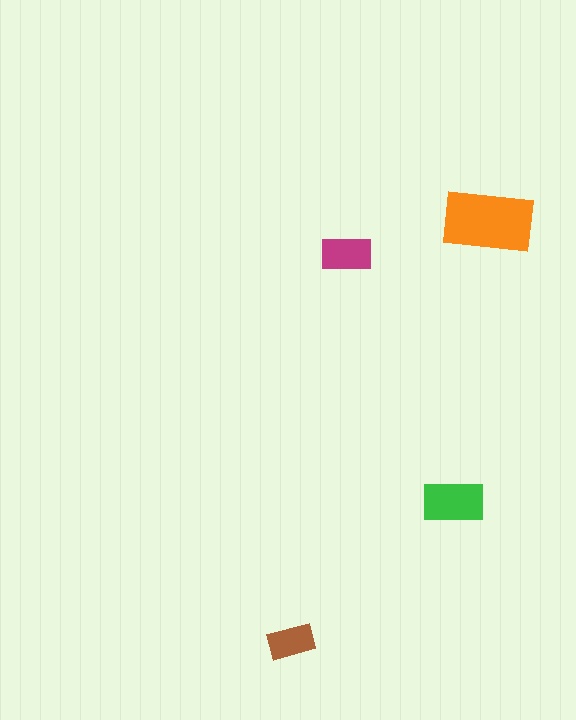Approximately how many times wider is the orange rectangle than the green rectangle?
About 1.5 times wider.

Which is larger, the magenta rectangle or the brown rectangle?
The magenta one.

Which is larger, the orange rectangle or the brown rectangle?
The orange one.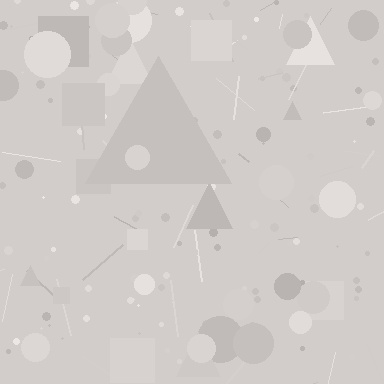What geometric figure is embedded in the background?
A triangle is embedded in the background.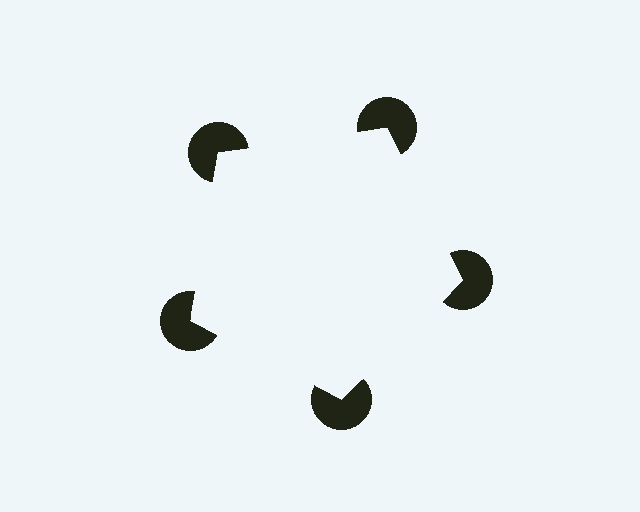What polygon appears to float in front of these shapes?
An illusory pentagon — its edges are inferred from the aligned wedge cuts in the pac-man discs, not physically drawn.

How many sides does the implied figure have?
5 sides.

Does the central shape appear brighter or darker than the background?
It typically appears slightly brighter than the background, even though no actual brightness change is drawn.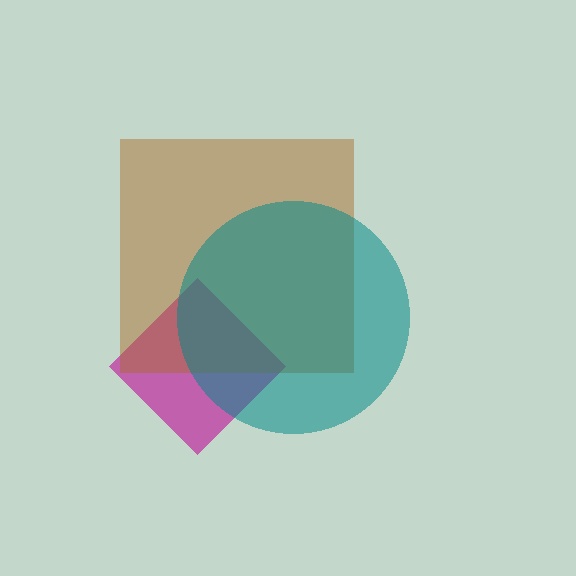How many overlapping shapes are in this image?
There are 3 overlapping shapes in the image.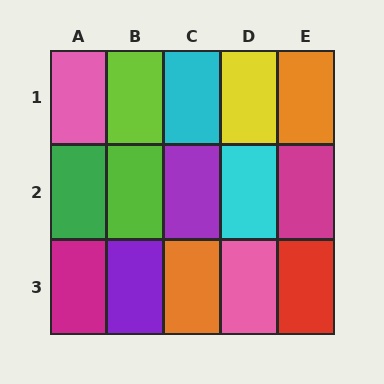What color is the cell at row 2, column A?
Green.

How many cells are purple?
2 cells are purple.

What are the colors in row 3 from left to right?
Magenta, purple, orange, pink, red.